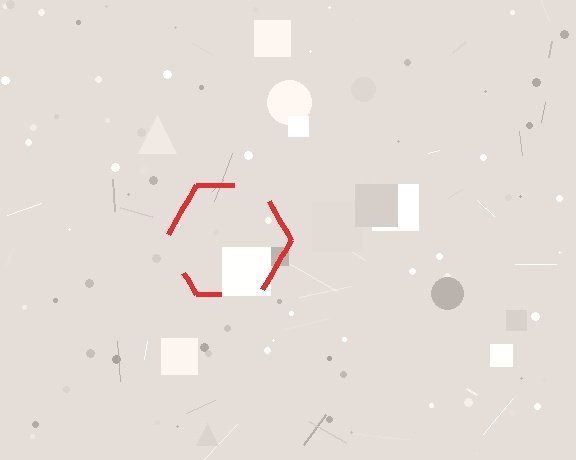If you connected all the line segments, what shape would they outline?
They would outline a hexagon.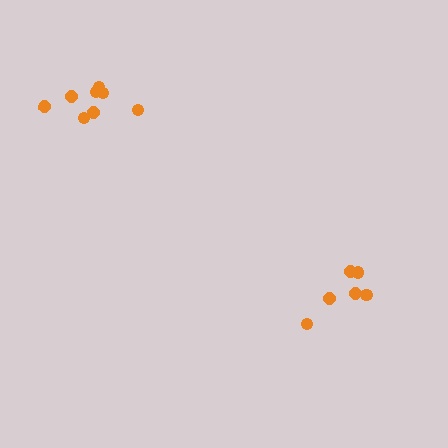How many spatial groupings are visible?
There are 2 spatial groupings.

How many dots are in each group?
Group 1: 6 dots, Group 2: 8 dots (14 total).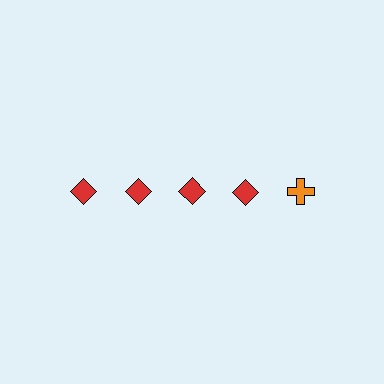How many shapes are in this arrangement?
There are 5 shapes arranged in a grid pattern.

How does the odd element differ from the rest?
It differs in both color (orange instead of red) and shape (cross instead of diamond).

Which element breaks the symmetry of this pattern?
The orange cross in the top row, rightmost column breaks the symmetry. All other shapes are red diamonds.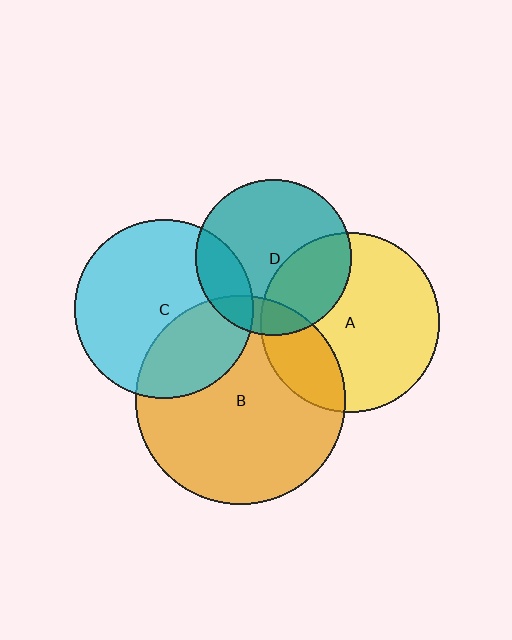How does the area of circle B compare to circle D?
Approximately 1.8 times.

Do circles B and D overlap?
Yes.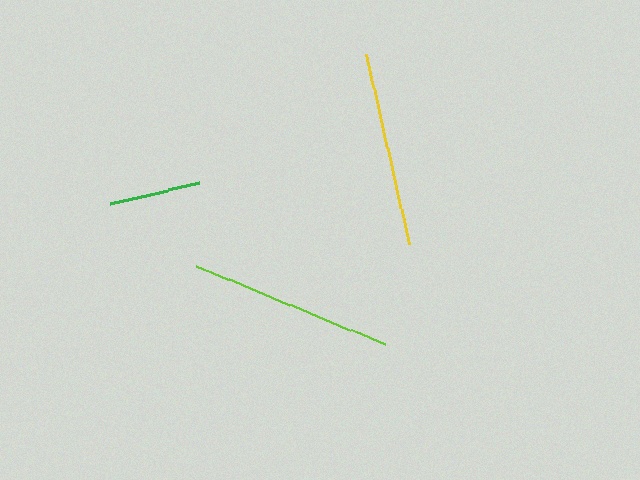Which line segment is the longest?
The lime line is the longest at approximately 203 pixels.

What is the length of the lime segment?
The lime segment is approximately 203 pixels long.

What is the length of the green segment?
The green segment is approximately 92 pixels long.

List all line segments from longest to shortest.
From longest to shortest: lime, yellow, green.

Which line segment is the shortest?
The green line is the shortest at approximately 92 pixels.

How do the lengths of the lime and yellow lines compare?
The lime and yellow lines are approximately the same length.